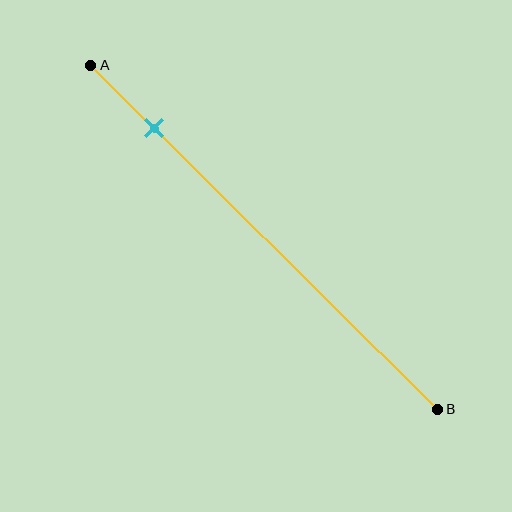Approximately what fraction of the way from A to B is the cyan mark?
The cyan mark is approximately 20% of the way from A to B.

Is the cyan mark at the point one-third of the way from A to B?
No, the mark is at about 20% from A, not at the 33% one-third point.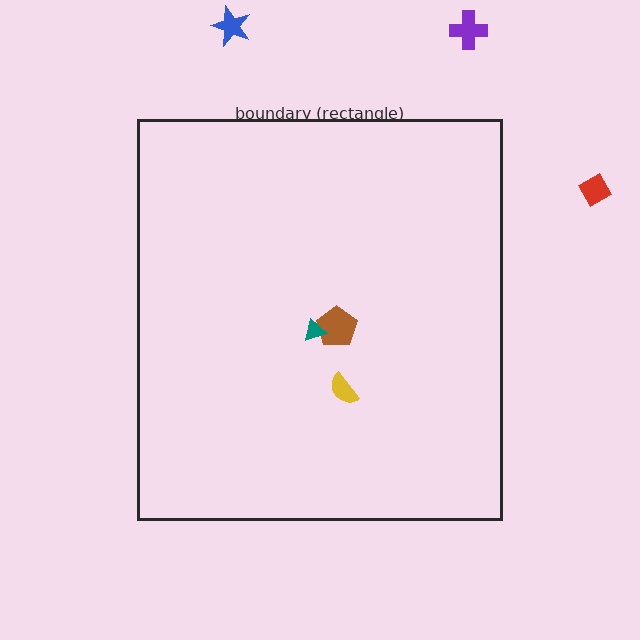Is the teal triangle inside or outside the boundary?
Inside.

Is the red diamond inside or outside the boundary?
Outside.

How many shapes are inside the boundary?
3 inside, 3 outside.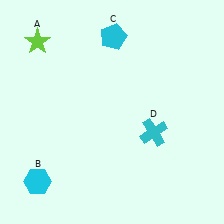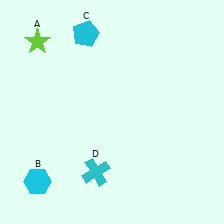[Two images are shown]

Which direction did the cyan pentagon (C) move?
The cyan pentagon (C) moved left.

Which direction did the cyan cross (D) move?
The cyan cross (D) moved left.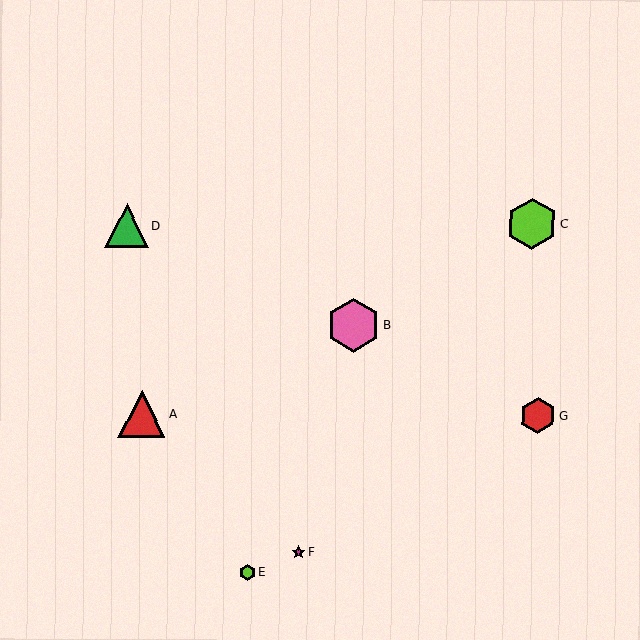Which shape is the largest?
The pink hexagon (labeled B) is the largest.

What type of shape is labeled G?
Shape G is a red hexagon.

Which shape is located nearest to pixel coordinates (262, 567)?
The lime hexagon (labeled E) at (247, 572) is nearest to that location.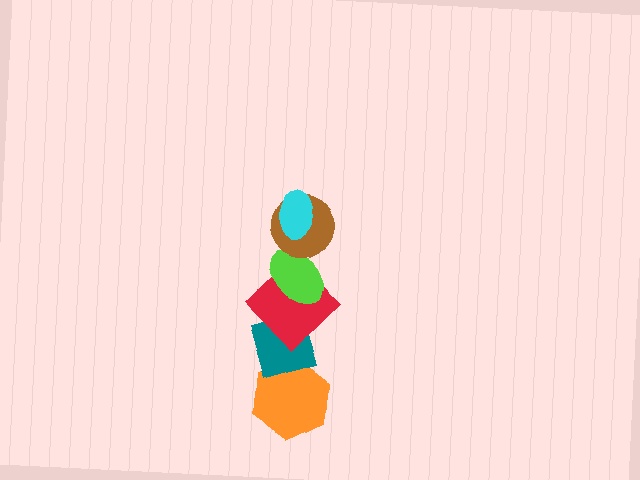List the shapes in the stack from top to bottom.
From top to bottom: the cyan ellipse, the brown circle, the lime ellipse, the red diamond, the teal diamond, the orange hexagon.